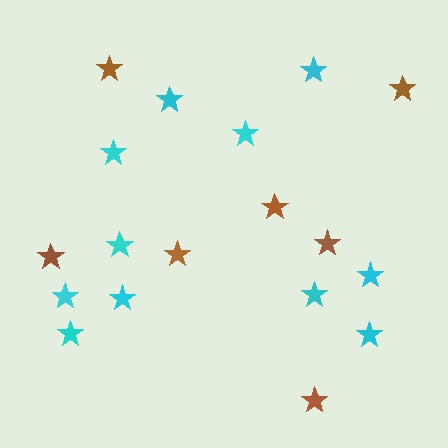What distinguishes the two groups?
There are 2 groups: one group of cyan stars (11) and one group of brown stars (7).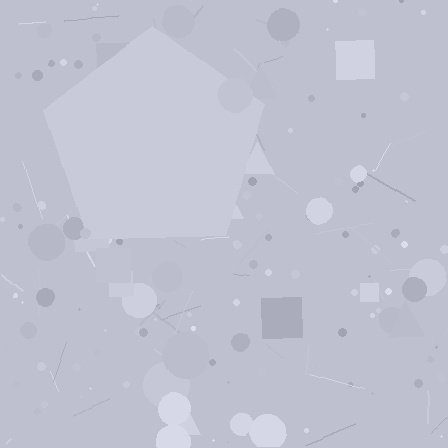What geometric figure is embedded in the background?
A pentagon is embedded in the background.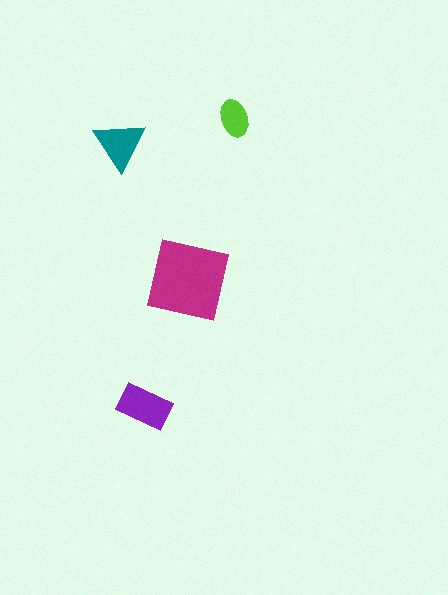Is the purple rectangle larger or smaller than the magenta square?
Smaller.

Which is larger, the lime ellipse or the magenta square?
The magenta square.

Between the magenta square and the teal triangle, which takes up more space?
The magenta square.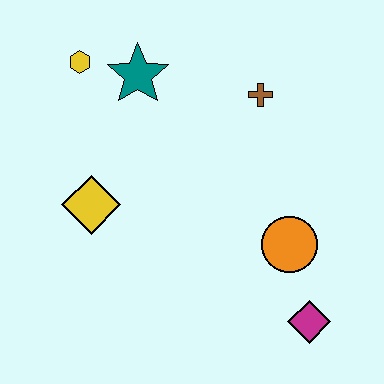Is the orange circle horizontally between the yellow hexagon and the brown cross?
No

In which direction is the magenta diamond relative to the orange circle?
The magenta diamond is below the orange circle.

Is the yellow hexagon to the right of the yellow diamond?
No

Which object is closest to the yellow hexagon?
The teal star is closest to the yellow hexagon.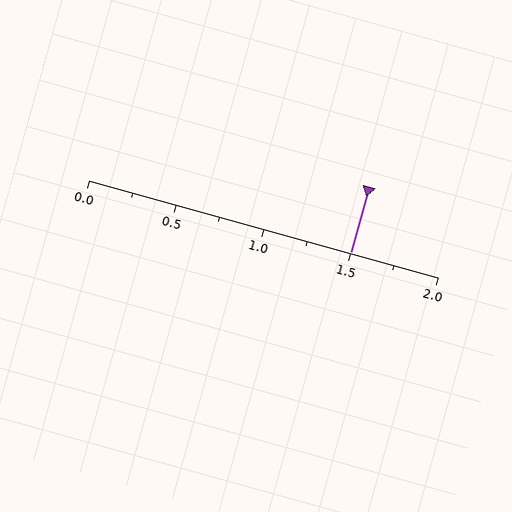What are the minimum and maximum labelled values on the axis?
The axis runs from 0.0 to 2.0.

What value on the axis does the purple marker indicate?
The marker indicates approximately 1.5.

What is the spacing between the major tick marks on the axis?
The major ticks are spaced 0.5 apart.